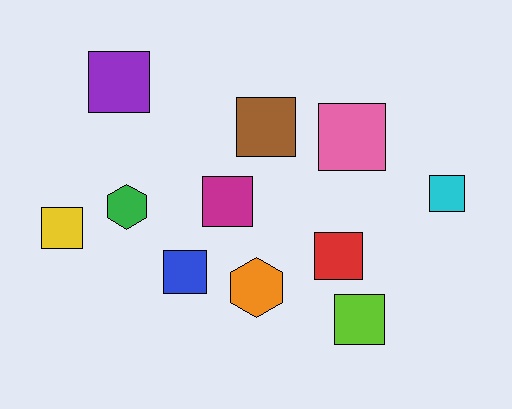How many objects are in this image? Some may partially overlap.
There are 11 objects.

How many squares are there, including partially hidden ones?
There are 9 squares.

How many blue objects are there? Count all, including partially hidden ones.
There is 1 blue object.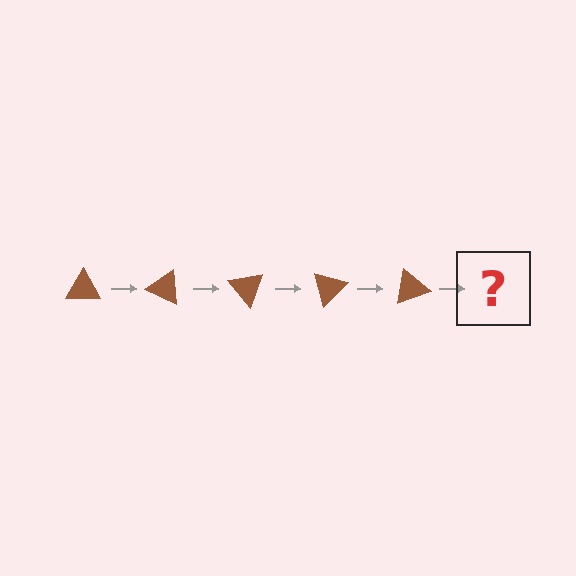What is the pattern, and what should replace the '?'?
The pattern is that the triangle rotates 25 degrees each step. The '?' should be a brown triangle rotated 125 degrees.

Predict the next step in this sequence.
The next step is a brown triangle rotated 125 degrees.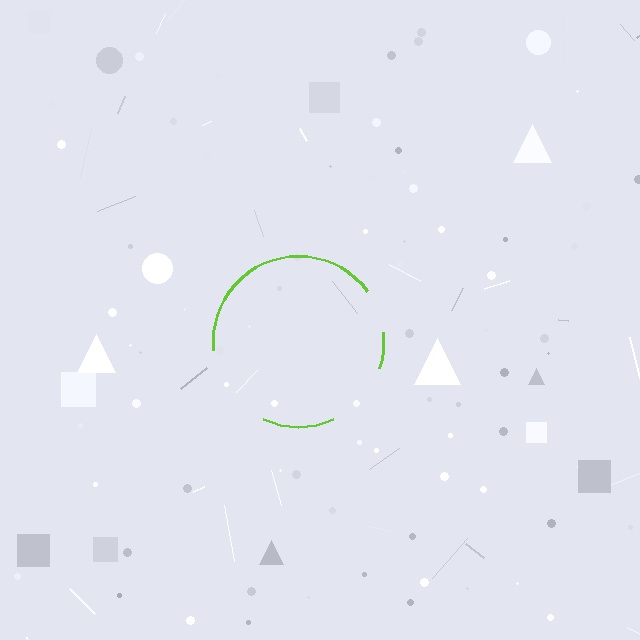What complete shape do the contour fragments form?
The contour fragments form a circle.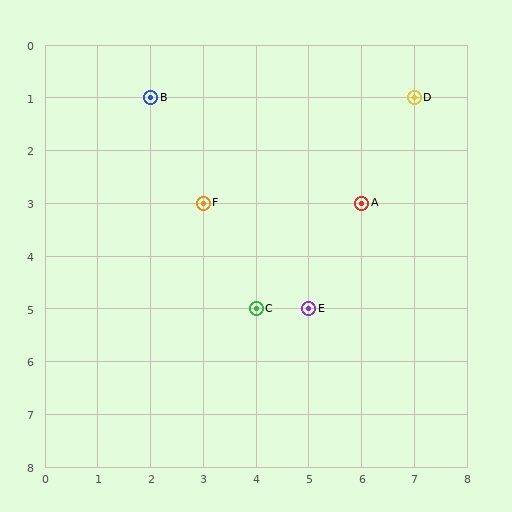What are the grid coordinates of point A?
Point A is at grid coordinates (6, 3).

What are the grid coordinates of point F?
Point F is at grid coordinates (3, 3).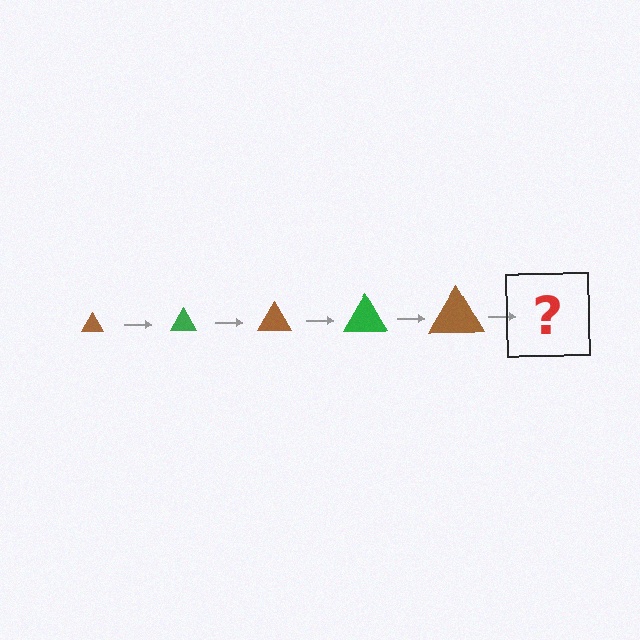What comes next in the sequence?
The next element should be a green triangle, larger than the previous one.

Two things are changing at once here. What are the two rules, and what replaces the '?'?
The two rules are that the triangle grows larger each step and the color cycles through brown and green. The '?' should be a green triangle, larger than the previous one.